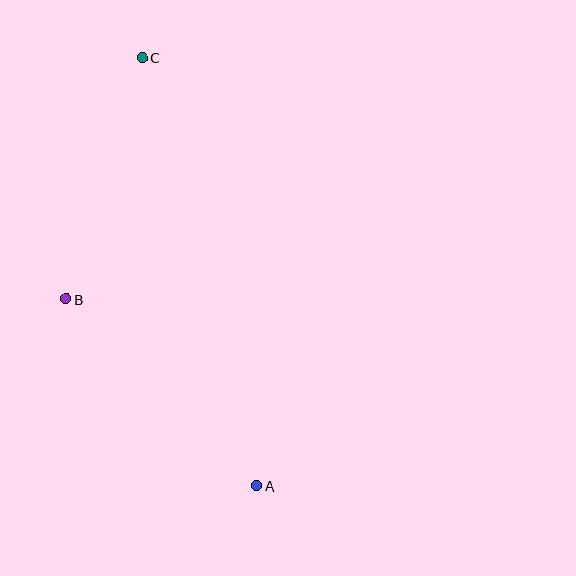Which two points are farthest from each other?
Points A and C are farthest from each other.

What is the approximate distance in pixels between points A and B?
The distance between A and B is approximately 267 pixels.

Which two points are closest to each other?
Points B and C are closest to each other.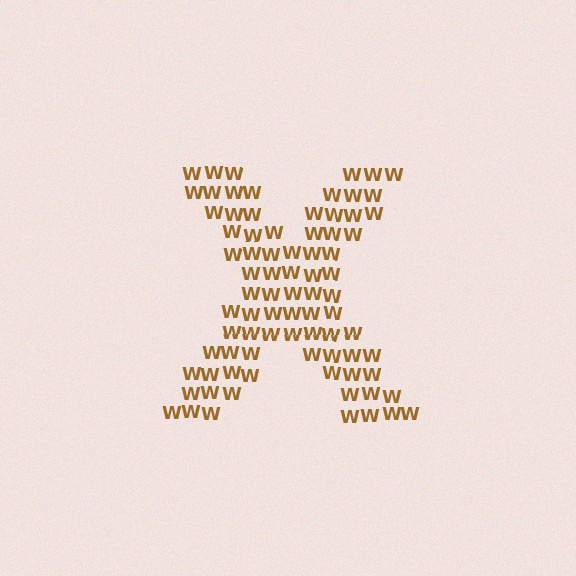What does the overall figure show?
The overall figure shows the letter X.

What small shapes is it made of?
It is made of small letter W's.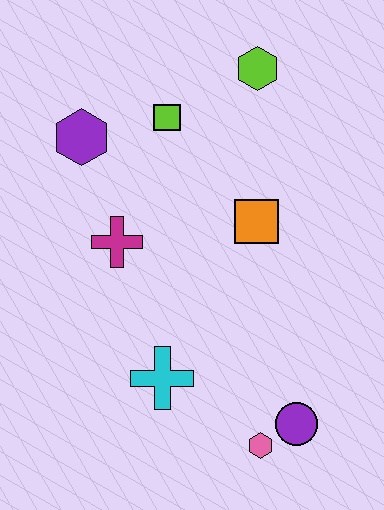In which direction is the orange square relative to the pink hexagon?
The orange square is above the pink hexagon.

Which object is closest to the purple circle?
The pink hexagon is closest to the purple circle.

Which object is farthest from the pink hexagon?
The lime hexagon is farthest from the pink hexagon.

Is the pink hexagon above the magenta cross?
No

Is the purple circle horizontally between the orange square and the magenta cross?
No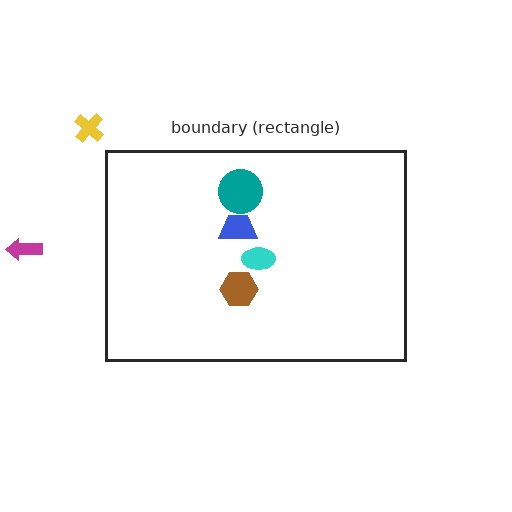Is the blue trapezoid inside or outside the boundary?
Inside.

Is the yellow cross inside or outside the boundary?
Outside.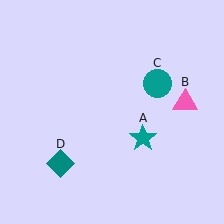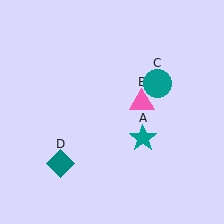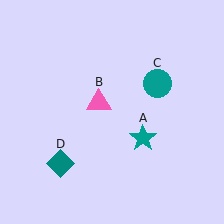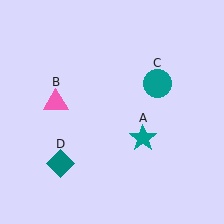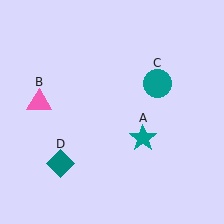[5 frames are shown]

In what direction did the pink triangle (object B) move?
The pink triangle (object B) moved left.